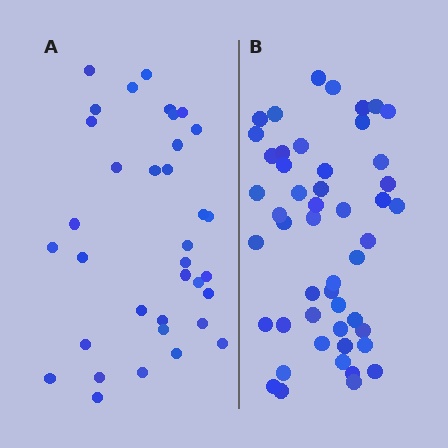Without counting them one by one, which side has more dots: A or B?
Region B (the right region) has more dots.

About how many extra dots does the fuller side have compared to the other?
Region B has approximately 15 more dots than region A.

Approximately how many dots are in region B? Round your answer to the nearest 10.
About 50 dots. (The exact count is 49, which rounds to 50.)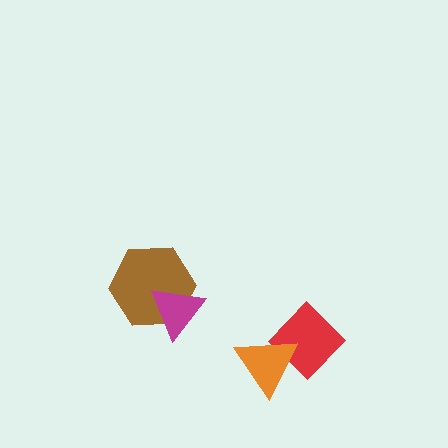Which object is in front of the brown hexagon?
The magenta triangle is in front of the brown hexagon.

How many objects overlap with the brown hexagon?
1 object overlaps with the brown hexagon.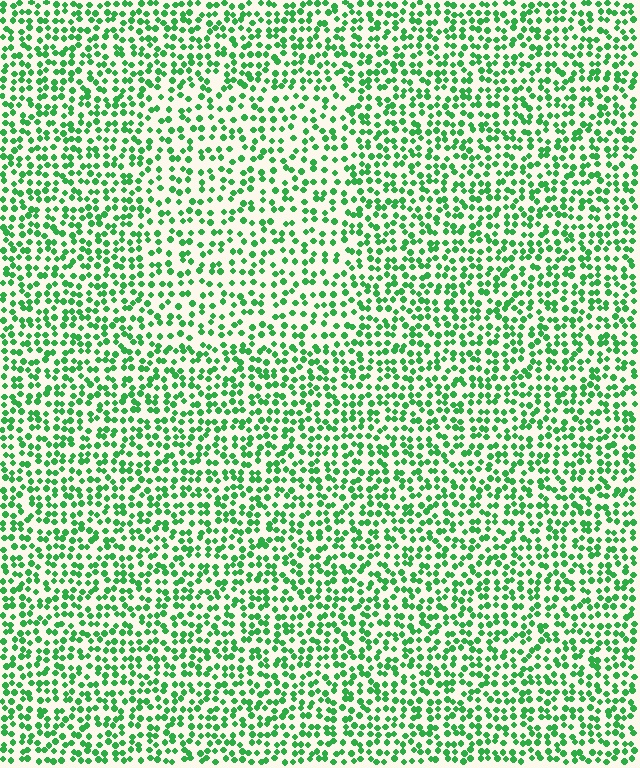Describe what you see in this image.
The image contains small green elements arranged at two different densities. A rectangle-shaped region is visible where the elements are less densely packed than the surrounding area.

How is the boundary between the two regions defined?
The boundary is defined by a change in element density (approximately 1.5x ratio). All elements are the same color, size, and shape.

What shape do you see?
I see a rectangle.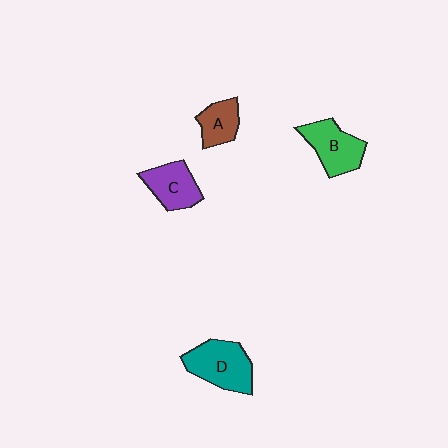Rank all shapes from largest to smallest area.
From largest to smallest: D (teal), B (green), C (purple), A (brown).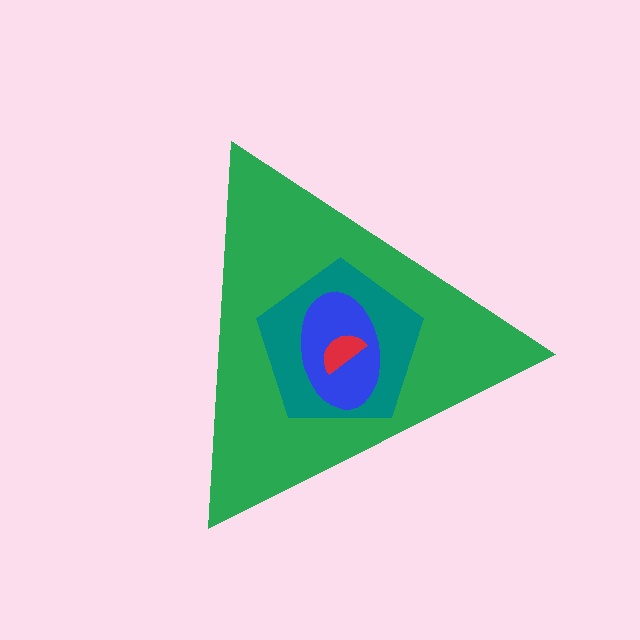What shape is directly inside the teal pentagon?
The blue ellipse.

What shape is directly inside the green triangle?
The teal pentagon.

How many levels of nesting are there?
4.